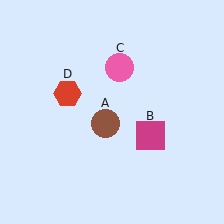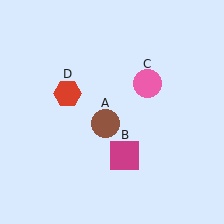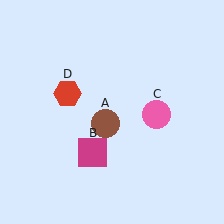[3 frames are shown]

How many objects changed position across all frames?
2 objects changed position: magenta square (object B), pink circle (object C).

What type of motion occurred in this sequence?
The magenta square (object B), pink circle (object C) rotated clockwise around the center of the scene.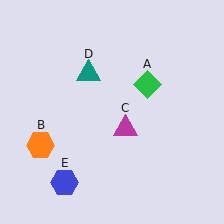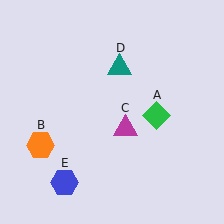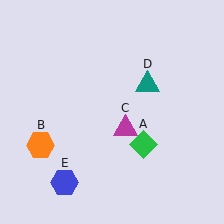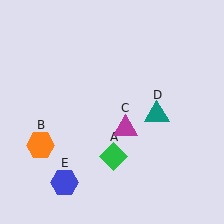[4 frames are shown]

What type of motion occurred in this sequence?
The green diamond (object A), teal triangle (object D) rotated clockwise around the center of the scene.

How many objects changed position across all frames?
2 objects changed position: green diamond (object A), teal triangle (object D).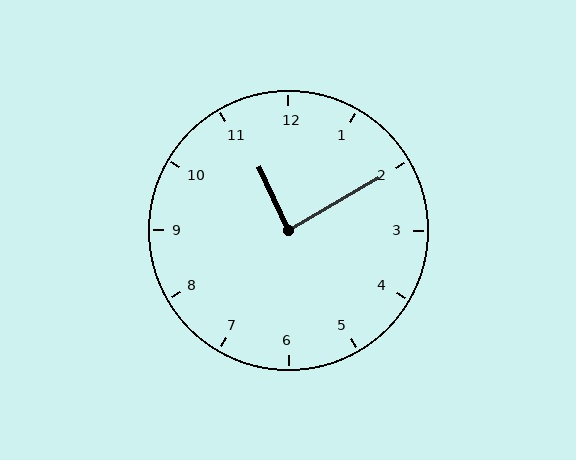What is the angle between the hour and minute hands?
Approximately 85 degrees.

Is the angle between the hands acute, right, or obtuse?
It is right.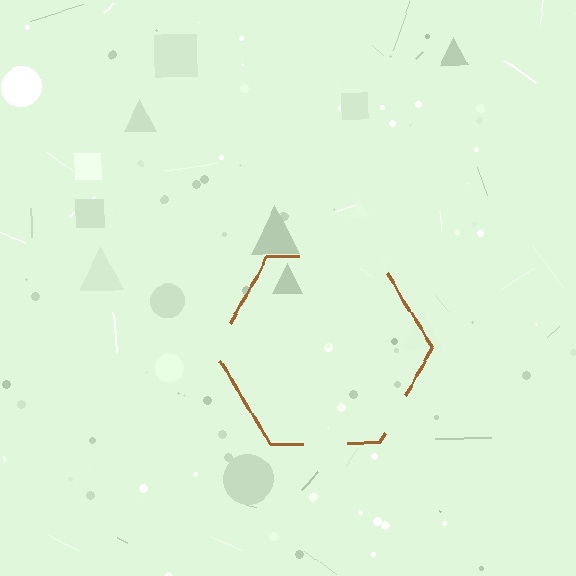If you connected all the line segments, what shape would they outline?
They would outline a hexagon.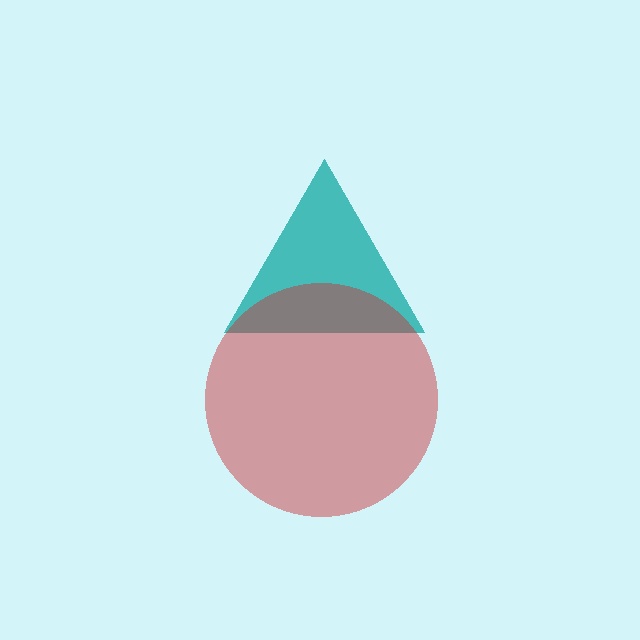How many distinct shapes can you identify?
There are 2 distinct shapes: a teal triangle, a red circle.